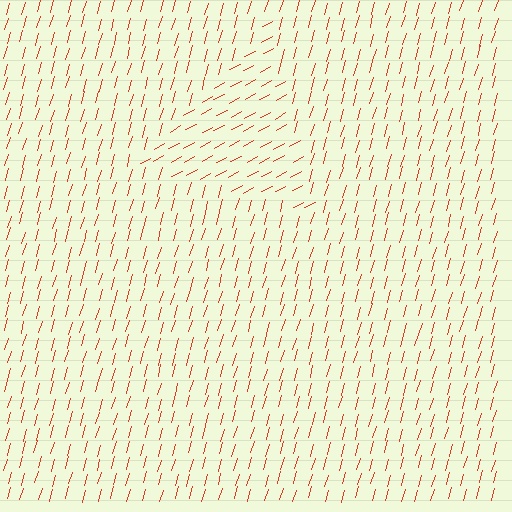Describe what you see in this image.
The image is filled with small red line segments. A triangle region in the image has lines oriented differently from the surrounding lines, creating a visible texture boundary.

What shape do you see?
I see a triangle.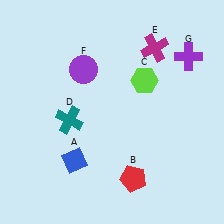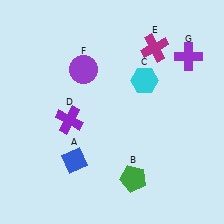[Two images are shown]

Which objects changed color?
B changed from red to green. C changed from lime to cyan. D changed from teal to purple.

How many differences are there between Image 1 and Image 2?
There are 3 differences between the two images.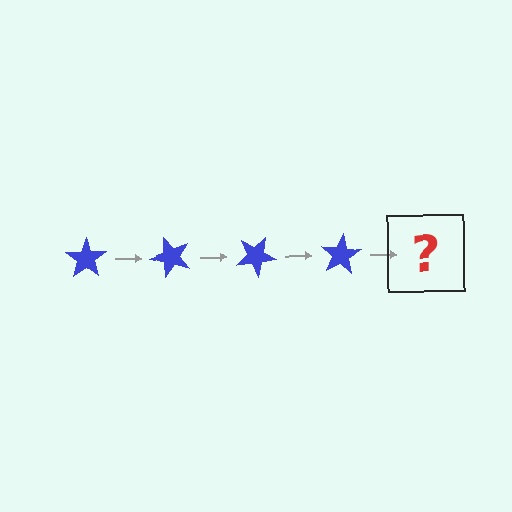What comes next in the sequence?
The next element should be a blue star rotated 200 degrees.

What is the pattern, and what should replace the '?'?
The pattern is that the star rotates 50 degrees each step. The '?' should be a blue star rotated 200 degrees.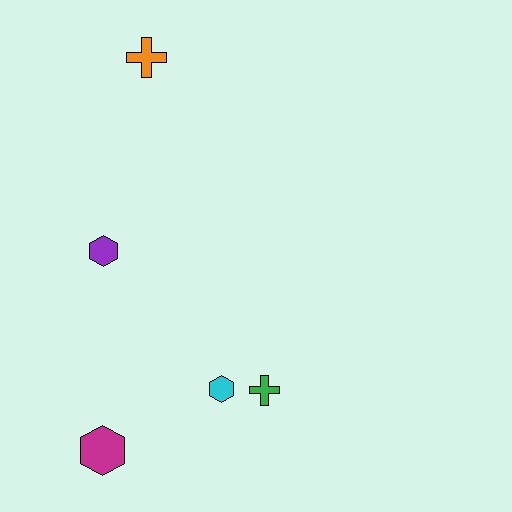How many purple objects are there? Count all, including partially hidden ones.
There is 1 purple object.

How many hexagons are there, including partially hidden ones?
There are 3 hexagons.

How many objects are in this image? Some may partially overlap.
There are 5 objects.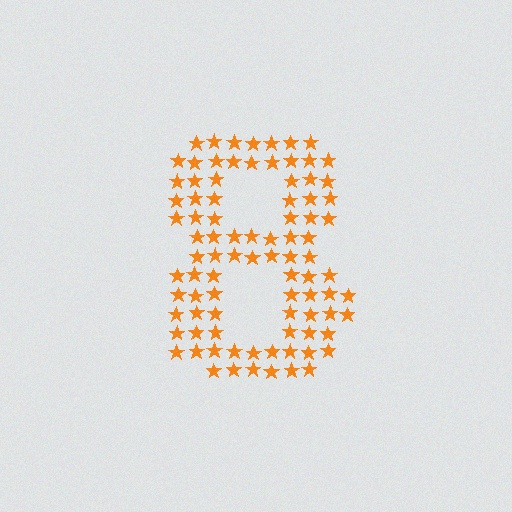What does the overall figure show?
The overall figure shows the digit 8.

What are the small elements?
The small elements are stars.